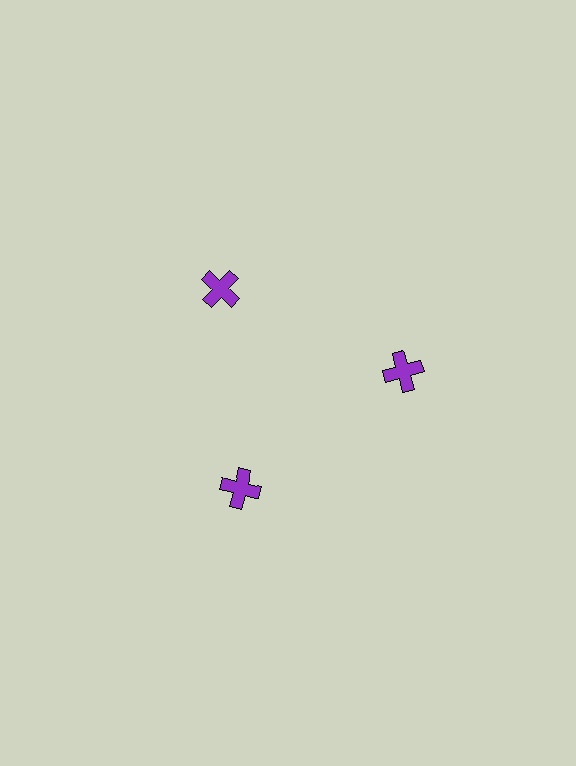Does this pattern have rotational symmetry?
Yes, this pattern has 3-fold rotational symmetry. It looks the same after rotating 120 degrees around the center.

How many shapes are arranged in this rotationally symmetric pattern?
There are 3 shapes, arranged in 3 groups of 1.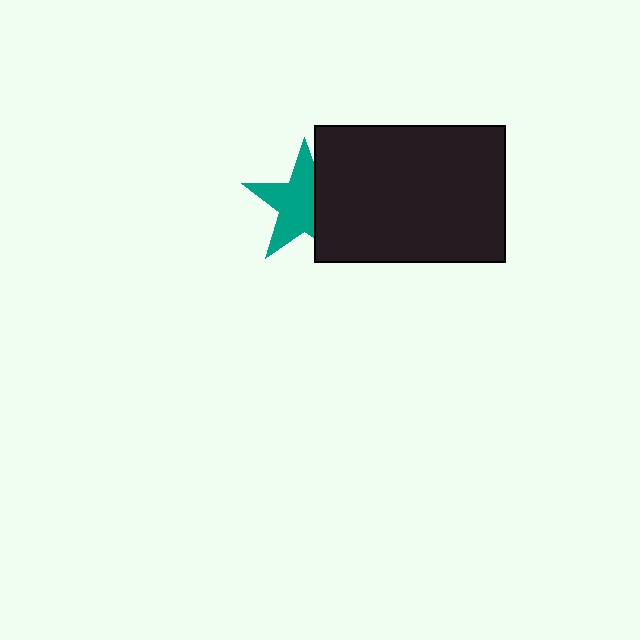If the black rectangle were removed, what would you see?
You would see the complete teal star.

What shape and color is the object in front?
The object in front is a black rectangle.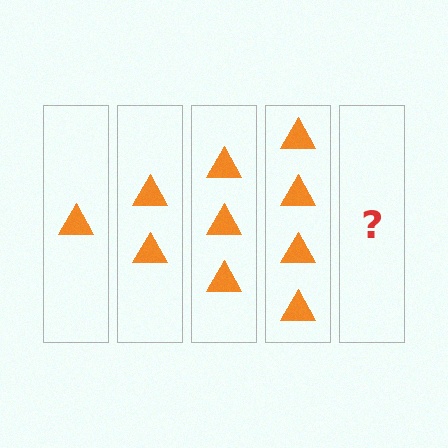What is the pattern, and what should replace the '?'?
The pattern is that each step adds one more triangle. The '?' should be 5 triangles.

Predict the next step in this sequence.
The next step is 5 triangles.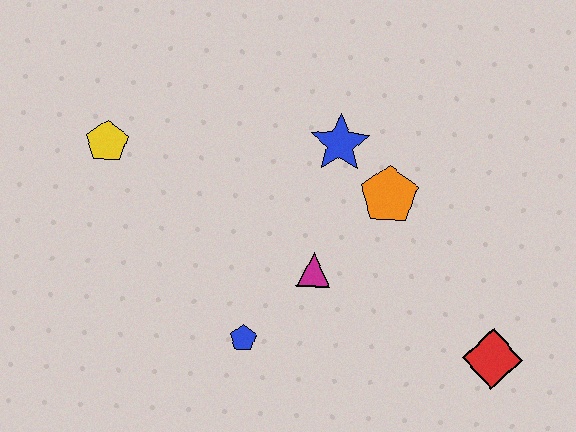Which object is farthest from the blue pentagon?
The red diamond is farthest from the blue pentagon.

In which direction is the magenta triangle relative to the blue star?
The magenta triangle is below the blue star.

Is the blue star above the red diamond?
Yes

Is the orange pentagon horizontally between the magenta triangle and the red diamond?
Yes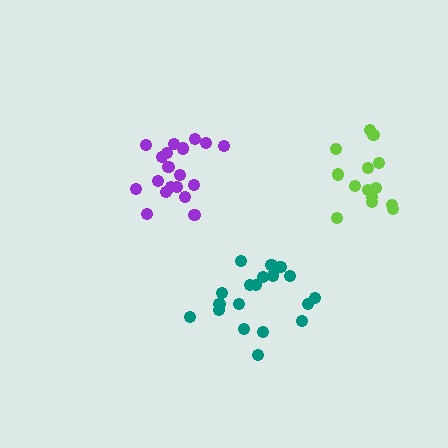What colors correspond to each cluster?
The clusters are colored: purple, teal, lime.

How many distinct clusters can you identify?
There are 3 distinct clusters.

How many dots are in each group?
Group 1: 19 dots, Group 2: 19 dots, Group 3: 14 dots (52 total).